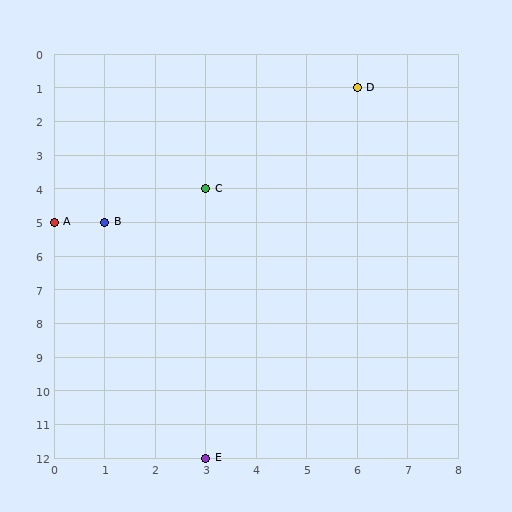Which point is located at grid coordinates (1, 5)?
Point B is at (1, 5).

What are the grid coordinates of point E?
Point E is at grid coordinates (3, 12).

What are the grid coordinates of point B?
Point B is at grid coordinates (1, 5).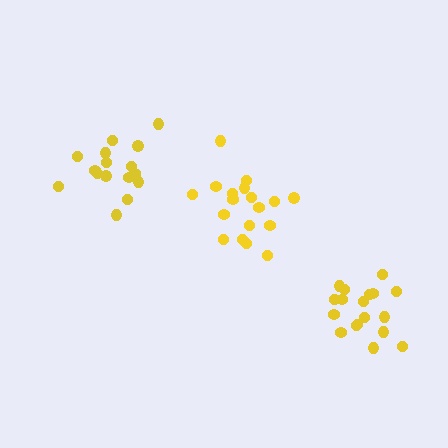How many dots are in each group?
Group 1: 18 dots, Group 2: 18 dots, Group 3: 16 dots (52 total).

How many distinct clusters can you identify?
There are 3 distinct clusters.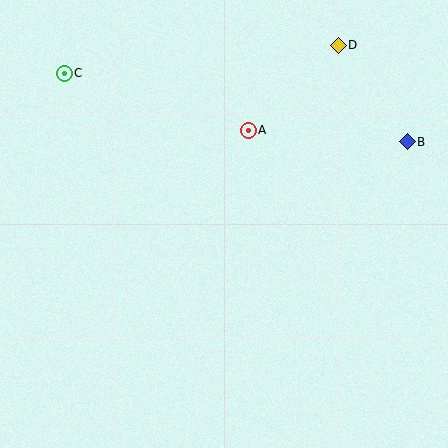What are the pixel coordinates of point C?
Point C is at (64, 73).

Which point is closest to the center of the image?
Point A at (248, 130) is closest to the center.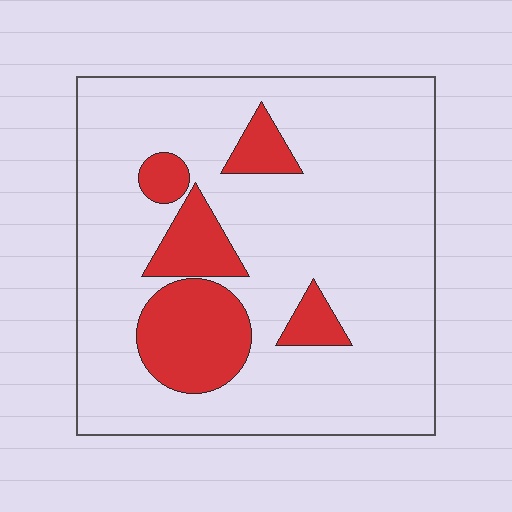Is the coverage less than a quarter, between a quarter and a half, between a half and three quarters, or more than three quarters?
Less than a quarter.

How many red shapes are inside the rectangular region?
5.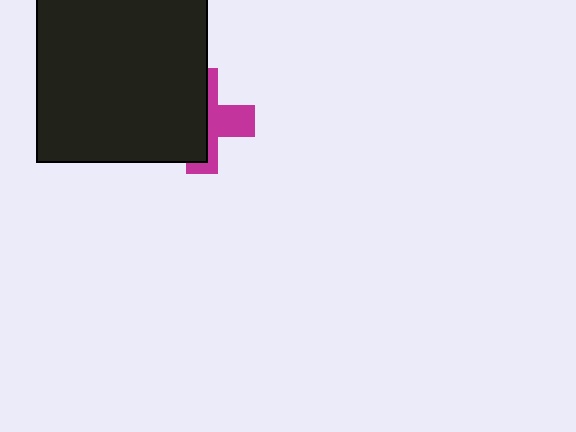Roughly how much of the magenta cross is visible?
A small part of it is visible (roughly 43%).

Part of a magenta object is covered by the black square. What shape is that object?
It is a cross.